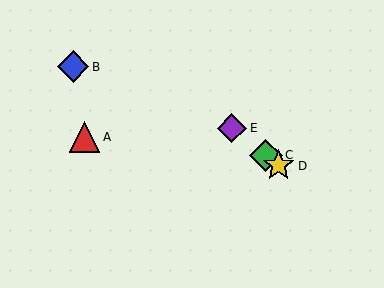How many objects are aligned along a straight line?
3 objects (C, D, E) are aligned along a straight line.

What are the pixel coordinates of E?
Object E is at (232, 128).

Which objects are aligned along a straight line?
Objects C, D, E are aligned along a straight line.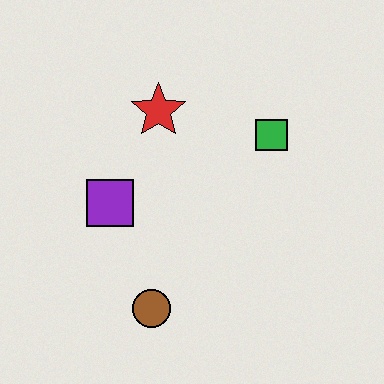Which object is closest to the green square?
The red star is closest to the green square.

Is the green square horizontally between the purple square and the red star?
No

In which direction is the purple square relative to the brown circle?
The purple square is above the brown circle.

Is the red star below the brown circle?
No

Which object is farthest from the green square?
The brown circle is farthest from the green square.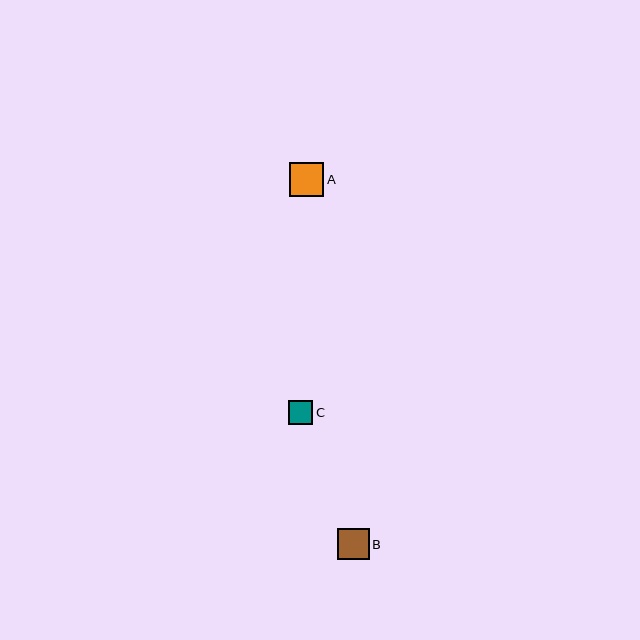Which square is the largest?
Square A is the largest with a size of approximately 35 pixels.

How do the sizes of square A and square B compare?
Square A and square B are approximately the same size.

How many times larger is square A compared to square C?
Square A is approximately 1.4 times the size of square C.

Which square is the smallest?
Square C is the smallest with a size of approximately 25 pixels.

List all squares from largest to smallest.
From largest to smallest: A, B, C.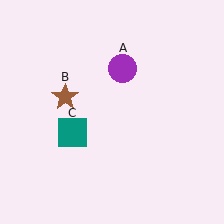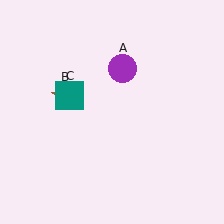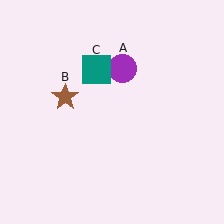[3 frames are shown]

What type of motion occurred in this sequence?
The teal square (object C) rotated clockwise around the center of the scene.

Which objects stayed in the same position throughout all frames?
Purple circle (object A) and brown star (object B) remained stationary.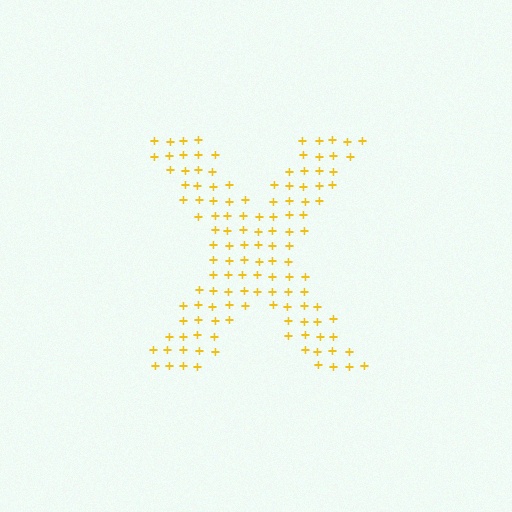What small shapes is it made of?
It is made of small plus signs.